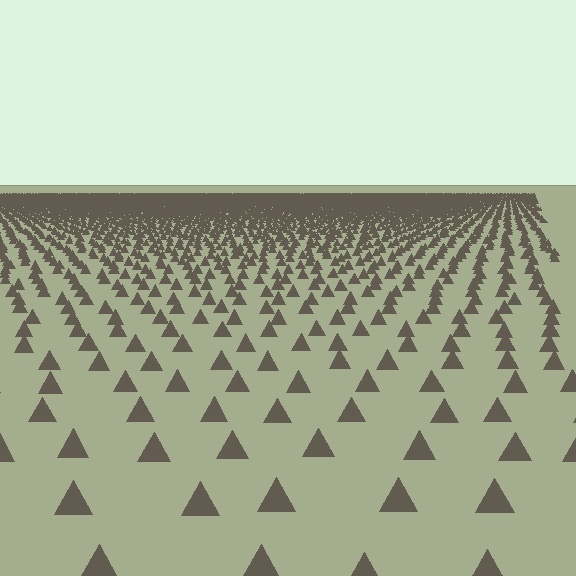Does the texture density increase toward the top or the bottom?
Density increases toward the top.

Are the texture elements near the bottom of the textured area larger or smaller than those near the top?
Larger. Near the bottom, elements are closer to the viewer and appear at a bigger on-screen size.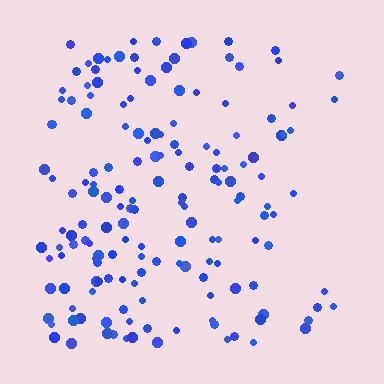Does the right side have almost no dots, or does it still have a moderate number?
Still a moderate number, just noticeably fewer than the left.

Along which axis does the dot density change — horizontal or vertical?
Horizontal.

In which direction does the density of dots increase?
From right to left, with the left side densest.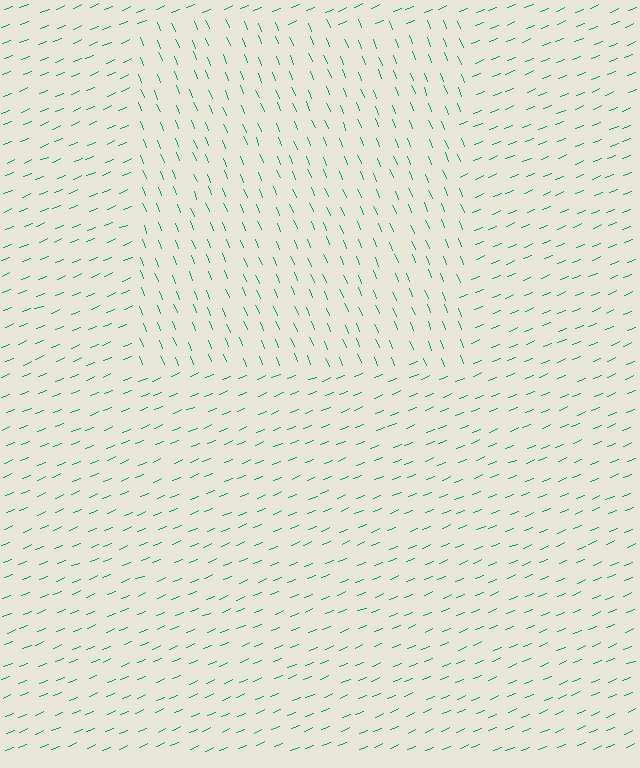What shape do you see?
I see a rectangle.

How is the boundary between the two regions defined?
The boundary is defined purely by a change in line orientation (approximately 90 degrees difference). All lines are the same color and thickness.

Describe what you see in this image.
The image is filled with small teal line segments. A rectangle region in the image has lines oriented differently from the surrounding lines, creating a visible texture boundary.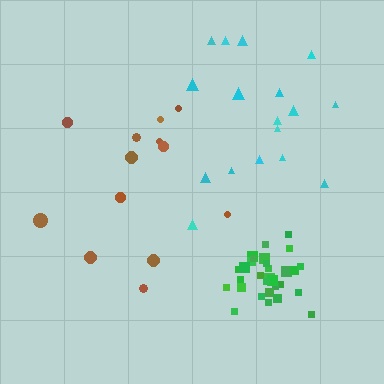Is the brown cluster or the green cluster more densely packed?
Green.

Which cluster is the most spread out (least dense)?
Brown.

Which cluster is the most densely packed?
Green.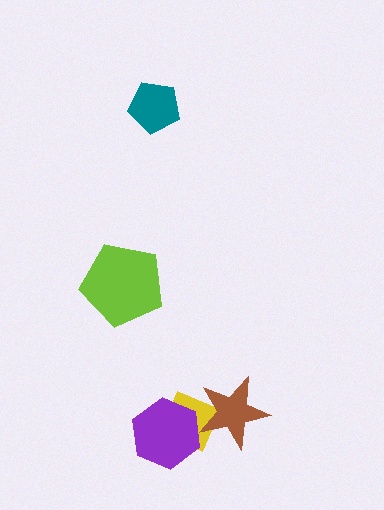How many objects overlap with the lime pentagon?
0 objects overlap with the lime pentagon.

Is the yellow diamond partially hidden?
Yes, it is partially covered by another shape.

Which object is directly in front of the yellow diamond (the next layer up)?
The brown star is directly in front of the yellow diamond.